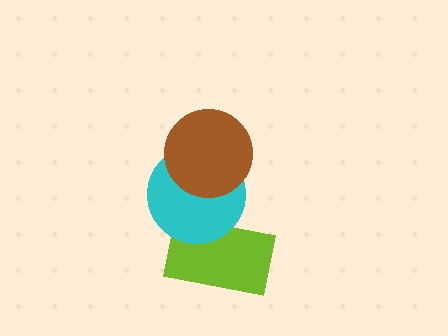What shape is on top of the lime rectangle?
The cyan circle is on top of the lime rectangle.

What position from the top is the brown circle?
The brown circle is 1st from the top.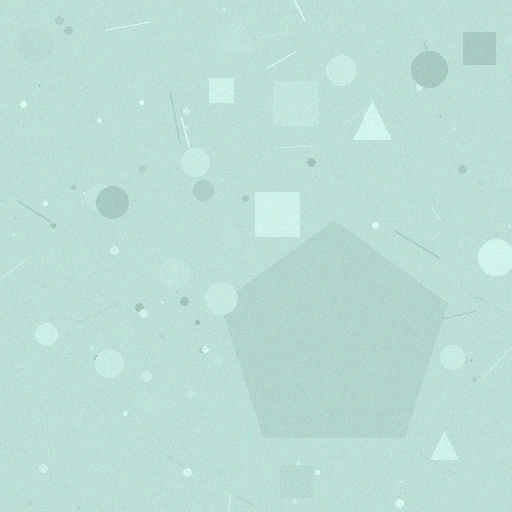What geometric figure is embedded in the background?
A pentagon is embedded in the background.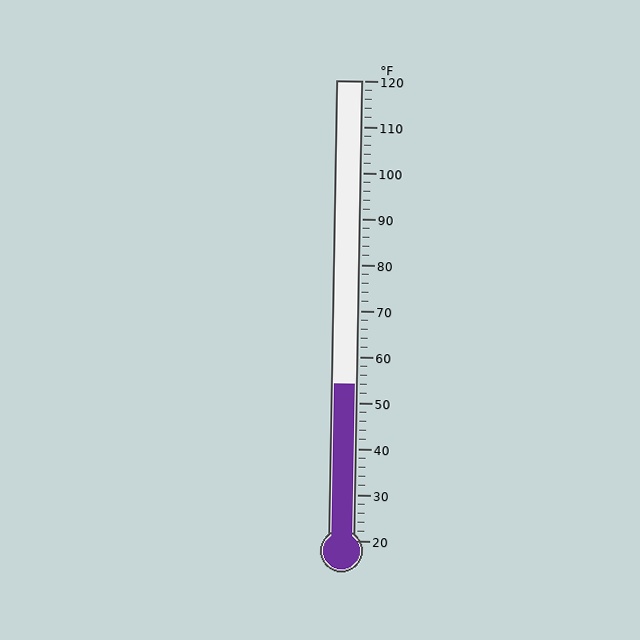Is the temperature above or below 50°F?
The temperature is above 50°F.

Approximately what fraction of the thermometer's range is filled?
The thermometer is filled to approximately 35% of its range.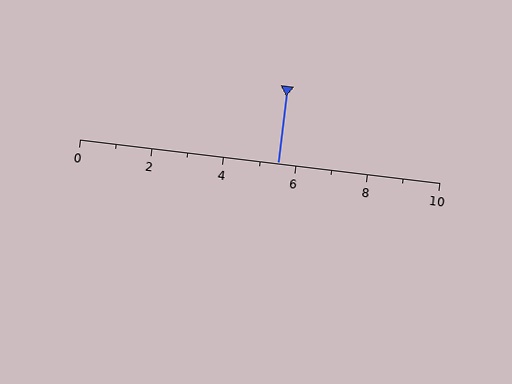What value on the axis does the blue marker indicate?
The marker indicates approximately 5.5.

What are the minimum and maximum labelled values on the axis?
The axis runs from 0 to 10.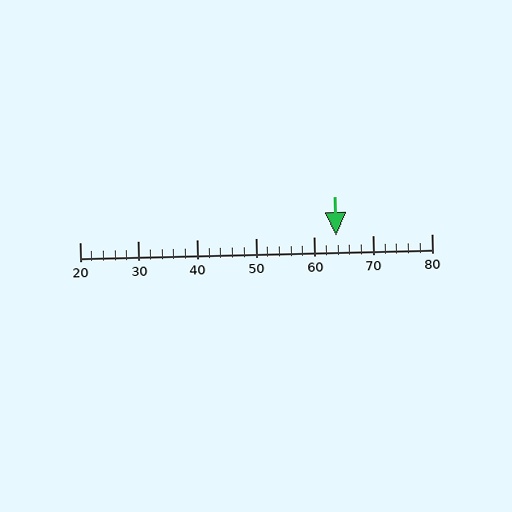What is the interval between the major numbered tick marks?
The major tick marks are spaced 10 units apart.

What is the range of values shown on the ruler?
The ruler shows values from 20 to 80.